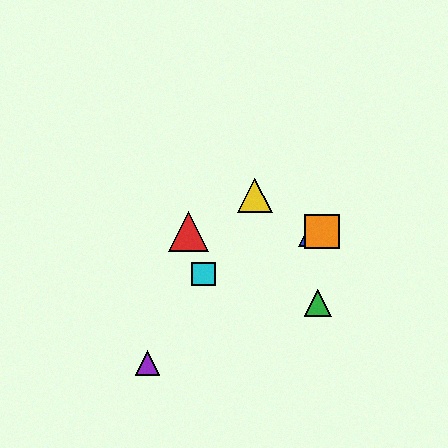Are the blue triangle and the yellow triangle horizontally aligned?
No, the blue triangle is at y≈231 and the yellow triangle is at y≈195.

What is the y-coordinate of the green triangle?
The green triangle is at y≈303.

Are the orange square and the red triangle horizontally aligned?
Yes, both are at y≈231.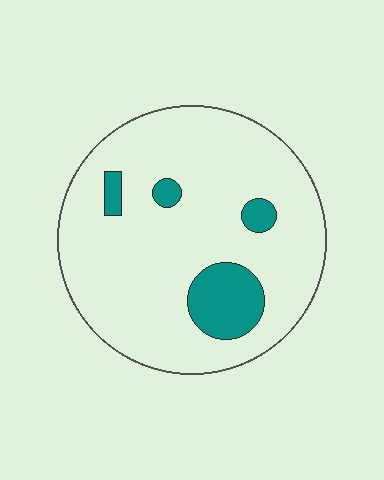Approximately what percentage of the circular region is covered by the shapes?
Approximately 15%.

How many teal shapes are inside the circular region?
4.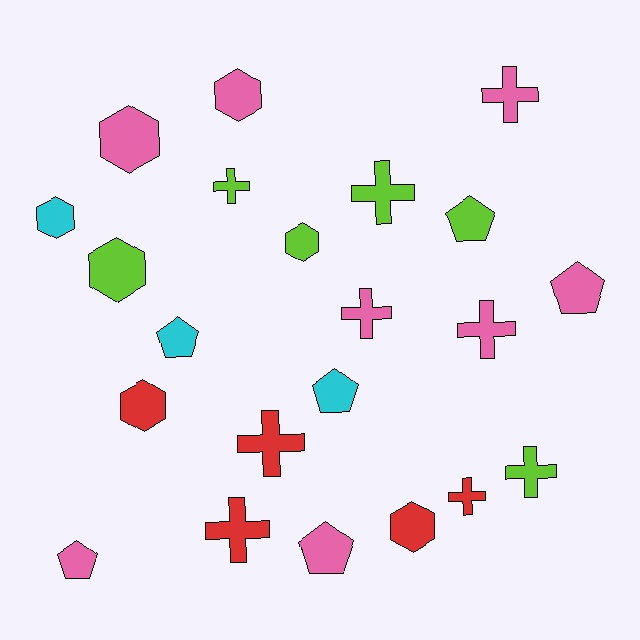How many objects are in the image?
There are 22 objects.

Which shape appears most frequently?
Cross, with 9 objects.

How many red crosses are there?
There are 3 red crosses.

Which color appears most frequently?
Pink, with 8 objects.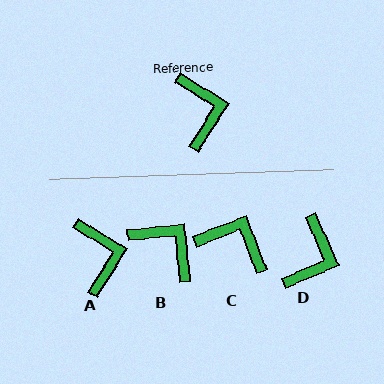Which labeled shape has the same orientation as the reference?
A.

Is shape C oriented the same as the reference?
No, it is off by about 53 degrees.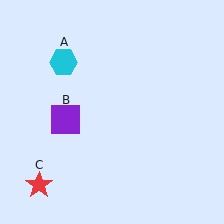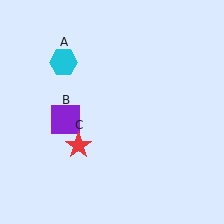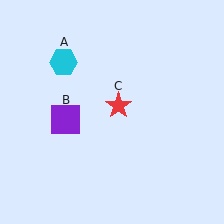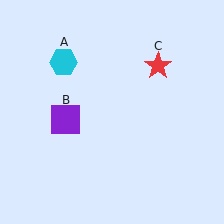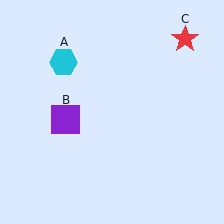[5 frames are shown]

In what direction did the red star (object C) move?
The red star (object C) moved up and to the right.